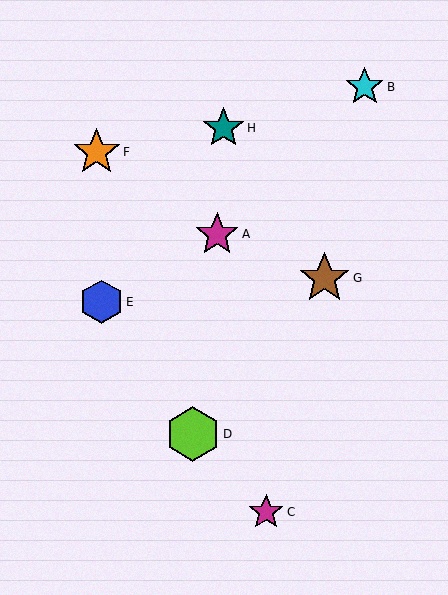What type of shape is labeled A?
Shape A is a magenta star.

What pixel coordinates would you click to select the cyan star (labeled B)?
Click at (365, 87) to select the cyan star B.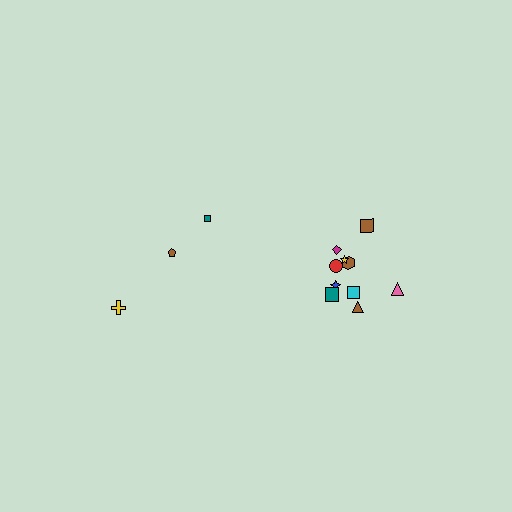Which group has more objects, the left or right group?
The right group.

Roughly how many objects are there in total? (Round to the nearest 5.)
Roughly 15 objects in total.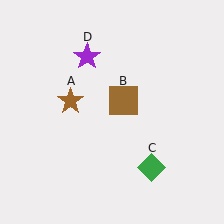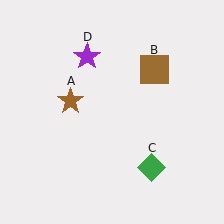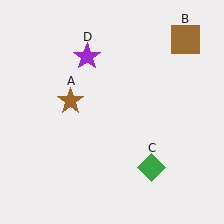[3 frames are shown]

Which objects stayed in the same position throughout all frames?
Brown star (object A) and green diamond (object C) and purple star (object D) remained stationary.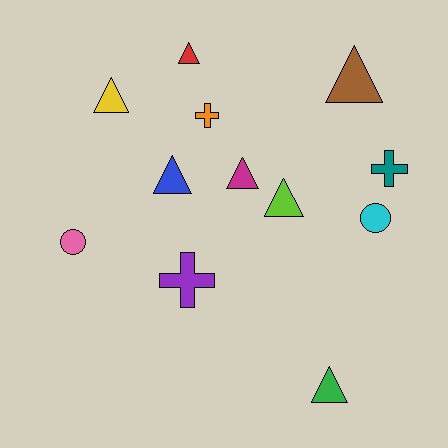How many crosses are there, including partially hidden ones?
There are 3 crosses.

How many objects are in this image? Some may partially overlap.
There are 12 objects.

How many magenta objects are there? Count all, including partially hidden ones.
There is 1 magenta object.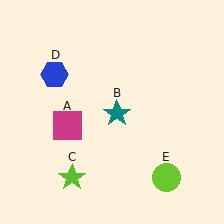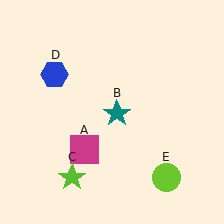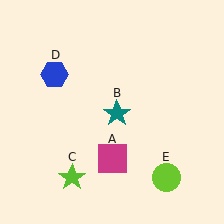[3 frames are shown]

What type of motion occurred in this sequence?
The magenta square (object A) rotated counterclockwise around the center of the scene.